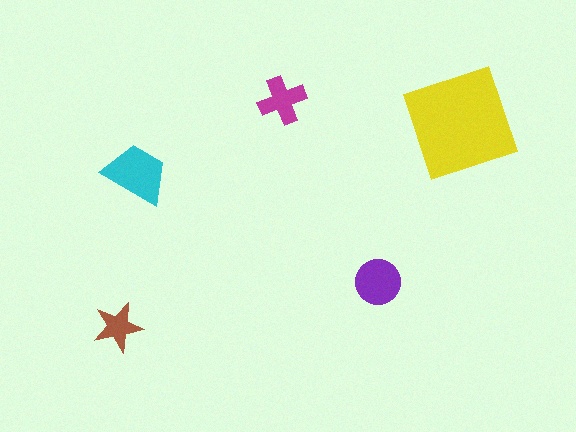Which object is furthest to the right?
The yellow diamond is rightmost.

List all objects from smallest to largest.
The brown star, the magenta cross, the purple circle, the cyan trapezoid, the yellow diamond.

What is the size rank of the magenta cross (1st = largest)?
4th.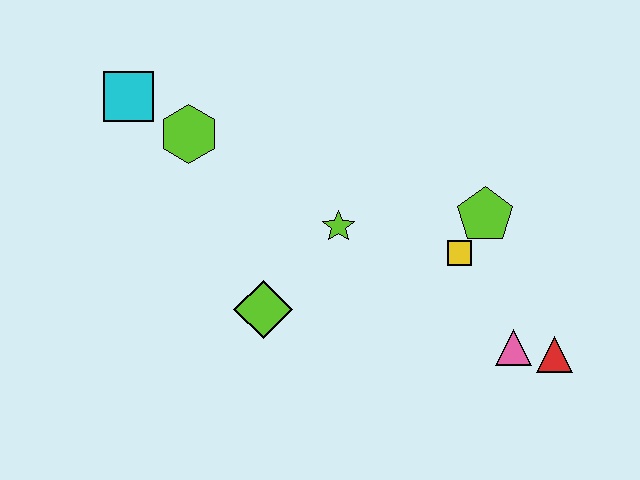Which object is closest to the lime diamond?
The lime star is closest to the lime diamond.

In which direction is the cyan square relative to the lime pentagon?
The cyan square is to the left of the lime pentagon.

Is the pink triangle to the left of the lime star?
No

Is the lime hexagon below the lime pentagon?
No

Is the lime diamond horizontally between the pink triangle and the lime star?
No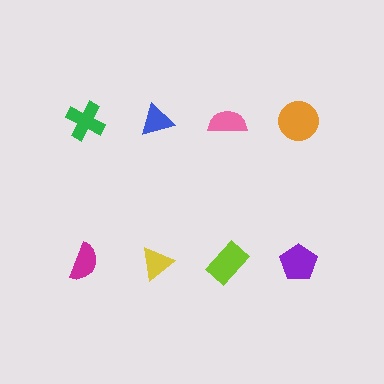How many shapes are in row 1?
4 shapes.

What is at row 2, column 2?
A yellow triangle.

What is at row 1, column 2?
A blue triangle.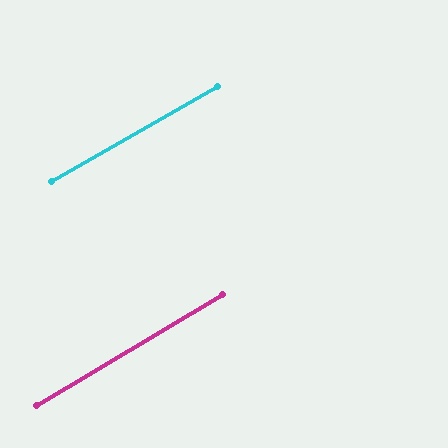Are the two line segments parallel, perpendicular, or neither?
Parallel — their directions differ by only 0.7°.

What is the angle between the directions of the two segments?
Approximately 1 degree.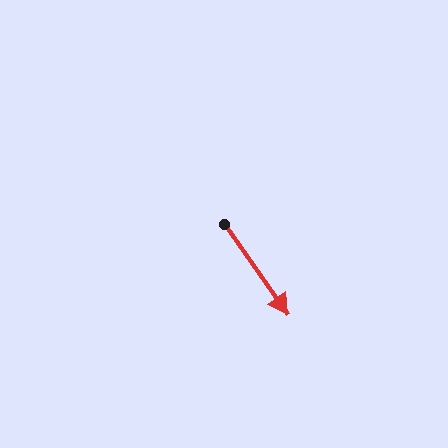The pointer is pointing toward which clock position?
Roughly 5 o'clock.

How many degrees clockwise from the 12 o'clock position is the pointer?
Approximately 145 degrees.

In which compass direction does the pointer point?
Southeast.